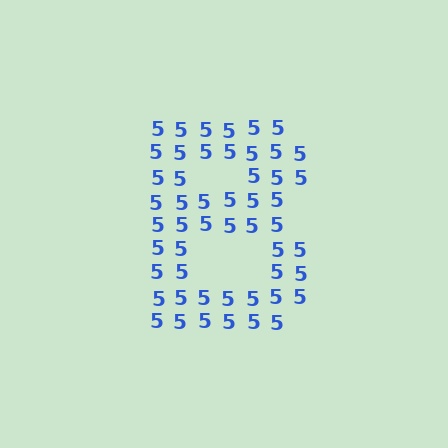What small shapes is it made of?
It is made of small digit 5's.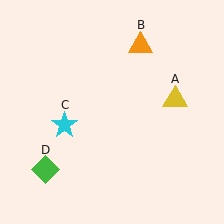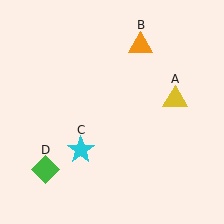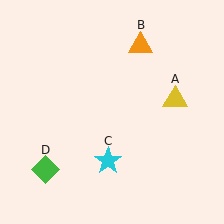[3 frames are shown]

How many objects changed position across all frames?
1 object changed position: cyan star (object C).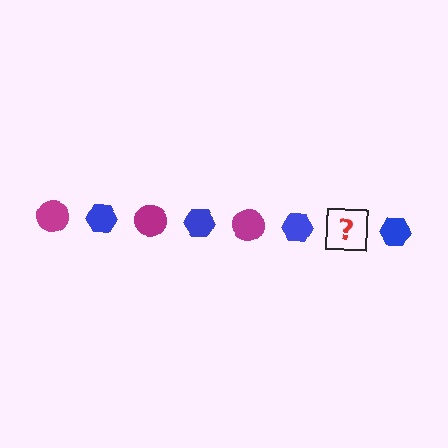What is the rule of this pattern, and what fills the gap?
The rule is that the pattern alternates between magenta circle and blue hexagon. The gap should be filled with a magenta circle.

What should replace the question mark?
The question mark should be replaced with a magenta circle.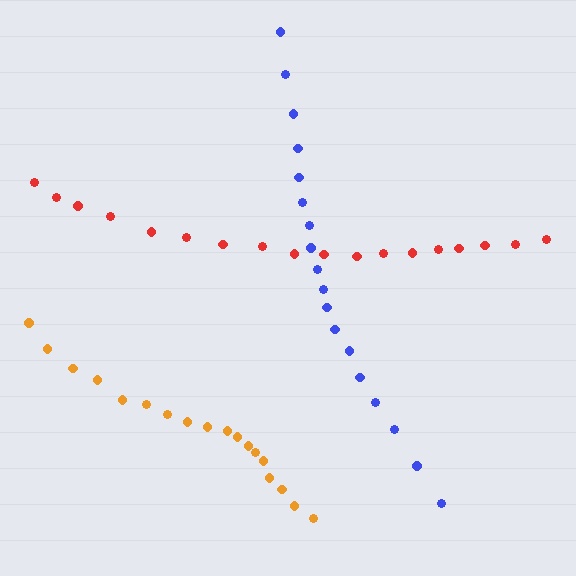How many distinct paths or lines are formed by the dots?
There are 3 distinct paths.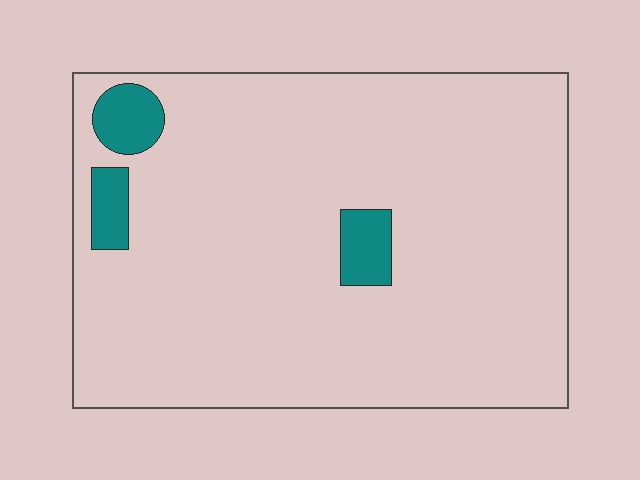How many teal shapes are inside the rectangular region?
3.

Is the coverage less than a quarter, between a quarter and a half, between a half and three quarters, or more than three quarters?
Less than a quarter.